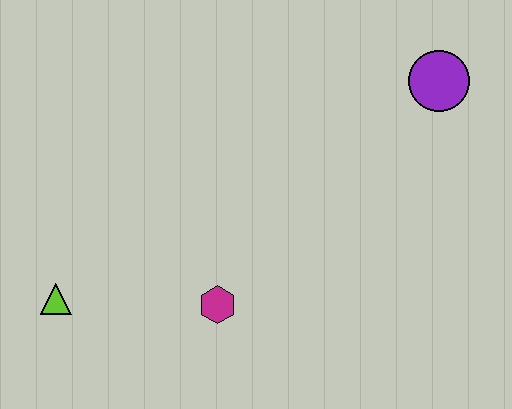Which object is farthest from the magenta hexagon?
The purple circle is farthest from the magenta hexagon.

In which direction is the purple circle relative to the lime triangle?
The purple circle is to the right of the lime triangle.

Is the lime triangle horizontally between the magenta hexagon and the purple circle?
No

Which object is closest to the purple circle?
The magenta hexagon is closest to the purple circle.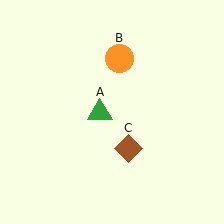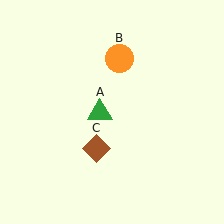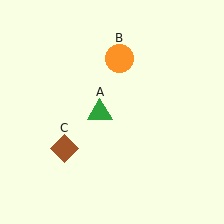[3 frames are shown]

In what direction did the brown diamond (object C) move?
The brown diamond (object C) moved left.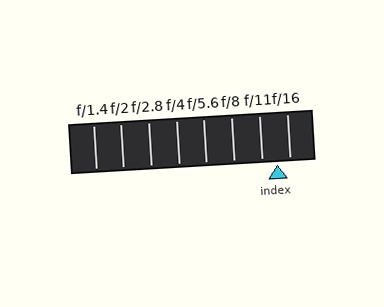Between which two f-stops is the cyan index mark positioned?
The index mark is between f/11 and f/16.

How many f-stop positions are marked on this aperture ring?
There are 8 f-stop positions marked.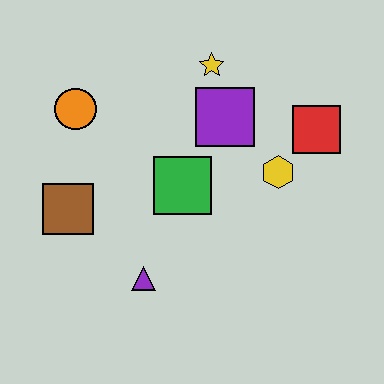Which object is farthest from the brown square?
The red square is farthest from the brown square.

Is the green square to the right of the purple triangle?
Yes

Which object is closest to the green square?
The purple square is closest to the green square.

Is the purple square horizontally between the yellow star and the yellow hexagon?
Yes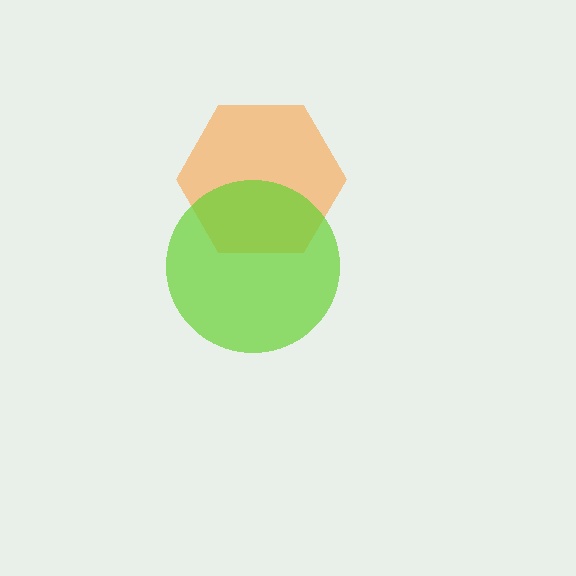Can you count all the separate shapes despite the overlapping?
Yes, there are 2 separate shapes.